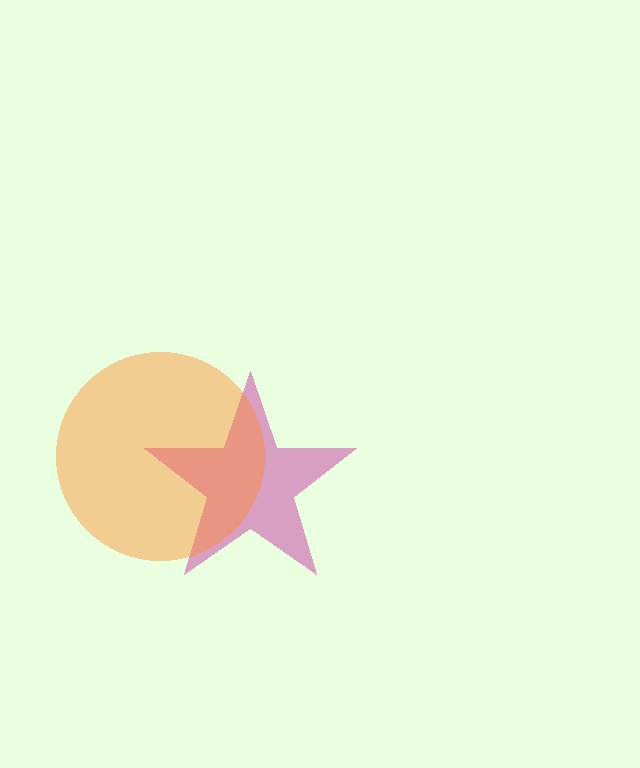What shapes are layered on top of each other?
The layered shapes are: a magenta star, an orange circle.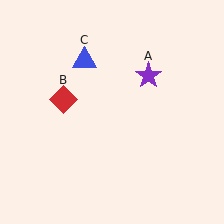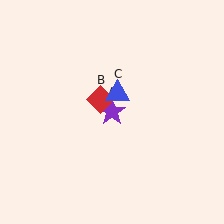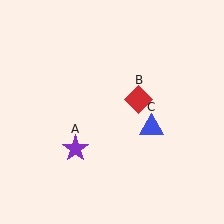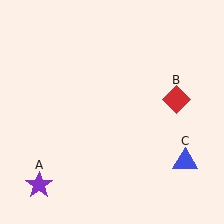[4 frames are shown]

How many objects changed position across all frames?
3 objects changed position: purple star (object A), red diamond (object B), blue triangle (object C).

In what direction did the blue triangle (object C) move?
The blue triangle (object C) moved down and to the right.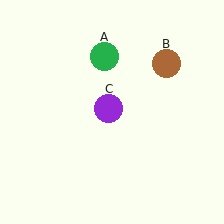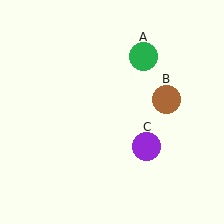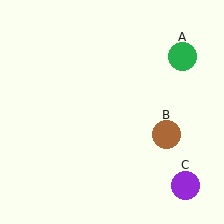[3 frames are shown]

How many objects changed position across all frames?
3 objects changed position: green circle (object A), brown circle (object B), purple circle (object C).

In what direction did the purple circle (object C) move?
The purple circle (object C) moved down and to the right.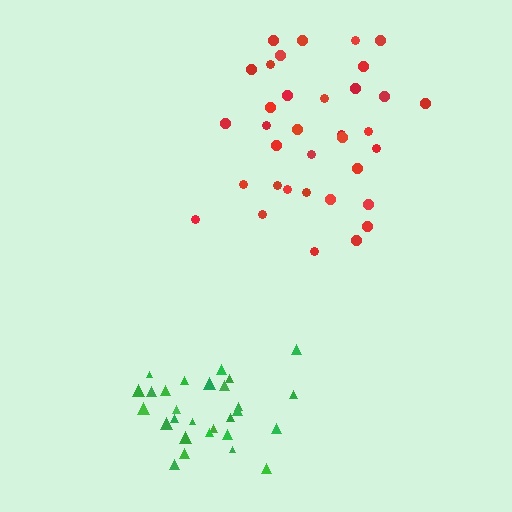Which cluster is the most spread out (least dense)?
Red.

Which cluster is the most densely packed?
Green.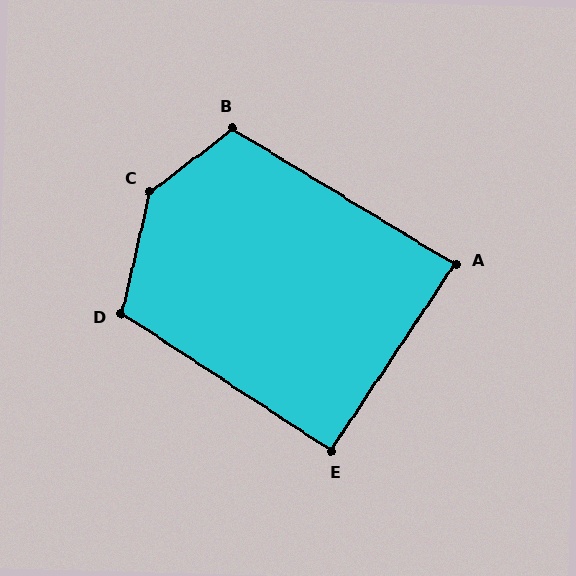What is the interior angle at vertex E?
Approximately 90 degrees (approximately right).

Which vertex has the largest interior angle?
C, at approximately 140 degrees.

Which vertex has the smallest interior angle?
A, at approximately 88 degrees.